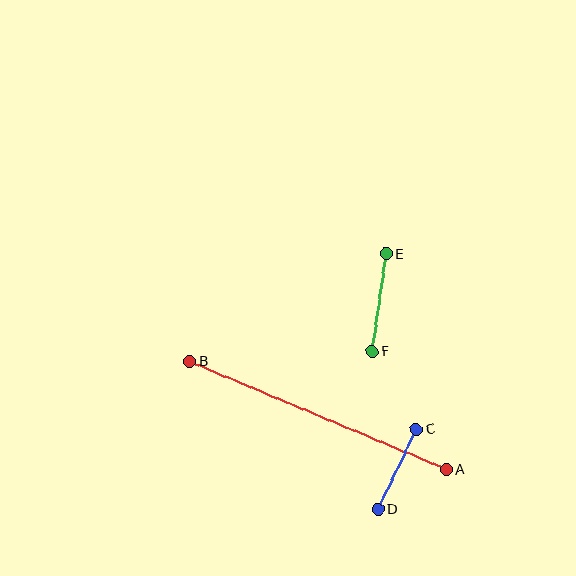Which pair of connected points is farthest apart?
Points A and B are farthest apart.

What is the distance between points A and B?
The distance is approximately 279 pixels.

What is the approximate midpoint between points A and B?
The midpoint is at approximately (318, 416) pixels.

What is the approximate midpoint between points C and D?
The midpoint is at approximately (397, 469) pixels.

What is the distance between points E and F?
The distance is approximately 99 pixels.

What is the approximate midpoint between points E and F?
The midpoint is at approximately (379, 303) pixels.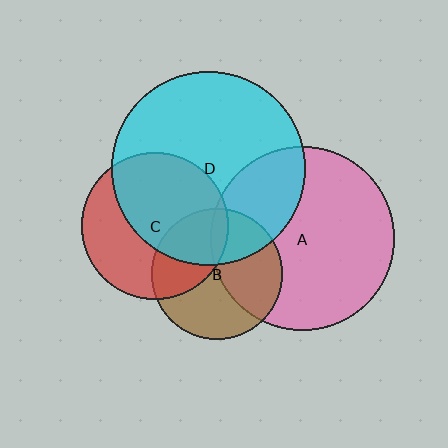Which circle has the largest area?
Circle D (cyan).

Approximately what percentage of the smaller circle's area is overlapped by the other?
Approximately 40%.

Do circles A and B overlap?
Yes.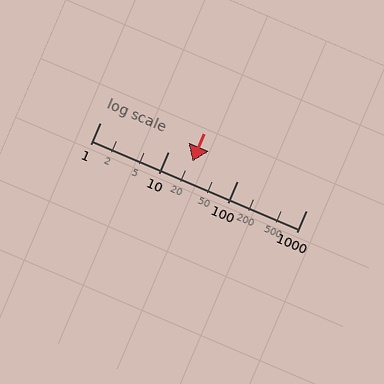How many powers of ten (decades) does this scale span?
The scale spans 3 decades, from 1 to 1000.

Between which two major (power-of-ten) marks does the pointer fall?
The pointer is between 10 and 100.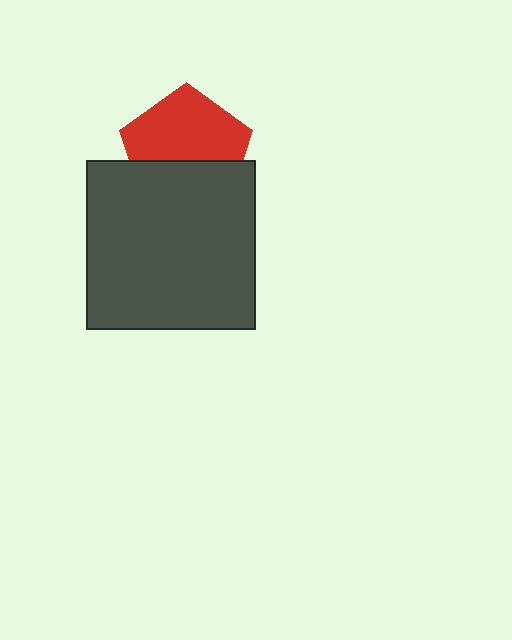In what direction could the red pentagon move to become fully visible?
The red pentagon could move up. That would shift it out from behind the dark gray square entirely.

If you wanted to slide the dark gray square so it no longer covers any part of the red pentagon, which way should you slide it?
Slide it down — that is the most direct way to separate the two shapes.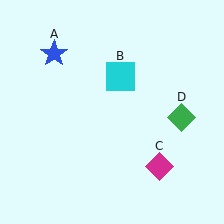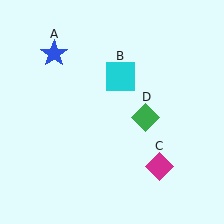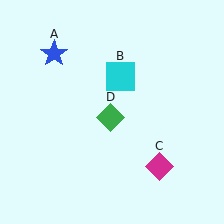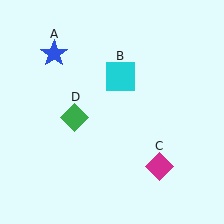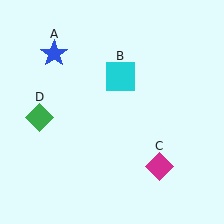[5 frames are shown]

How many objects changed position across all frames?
1 object changed position: green diamond (object D).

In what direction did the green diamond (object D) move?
The green diamond (object D) moved left.